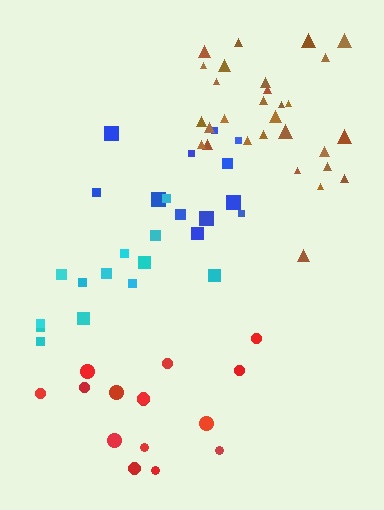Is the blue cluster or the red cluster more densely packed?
Blue.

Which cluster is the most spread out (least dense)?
Cyan.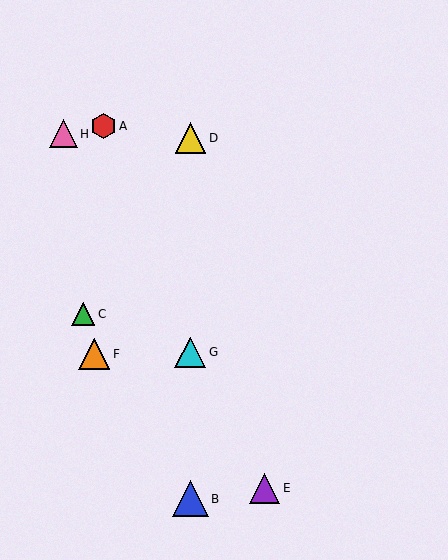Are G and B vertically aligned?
Yes, both are at x≈190.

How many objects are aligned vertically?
3 objects (B, D, G) are aligned vertically.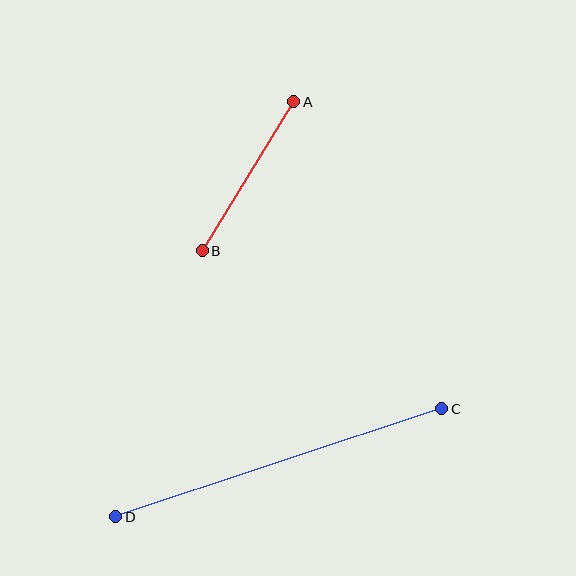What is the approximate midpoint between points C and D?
The midpoint is at approximately (279, 463) pixels.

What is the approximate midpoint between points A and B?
The midpoint is at approximately (248, 176) pixels.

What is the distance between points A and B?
The distance is approximately 175 pixels.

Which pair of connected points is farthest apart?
Points C and D are farthest apart.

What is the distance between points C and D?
The distance is approximately 344 pixels.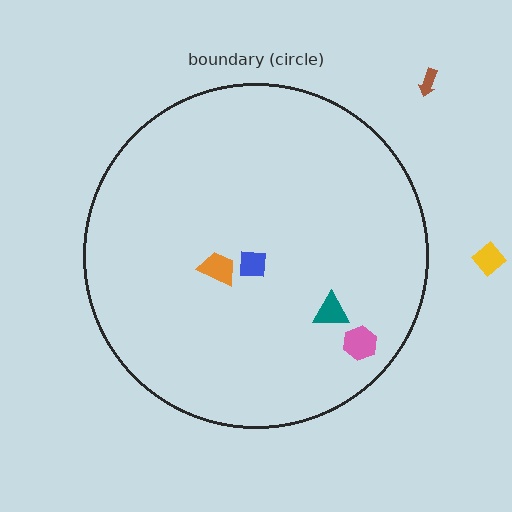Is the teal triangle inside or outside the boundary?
Inside.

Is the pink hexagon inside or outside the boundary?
Inside.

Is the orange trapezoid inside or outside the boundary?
Inside.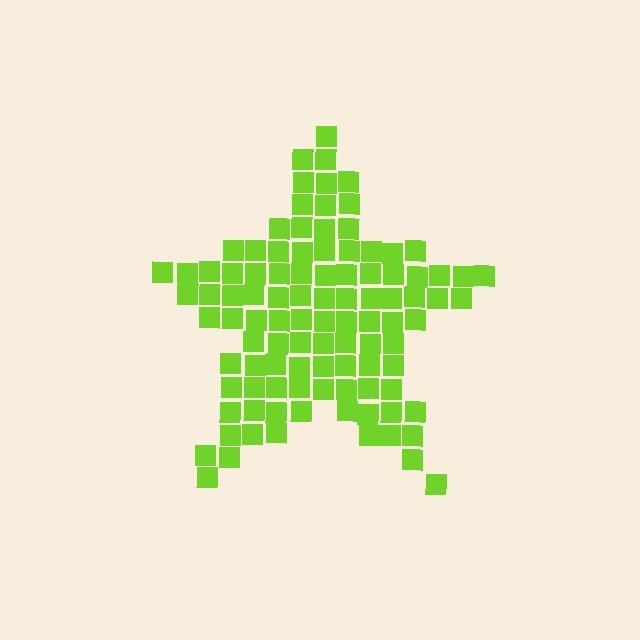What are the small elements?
The small elements are squares.